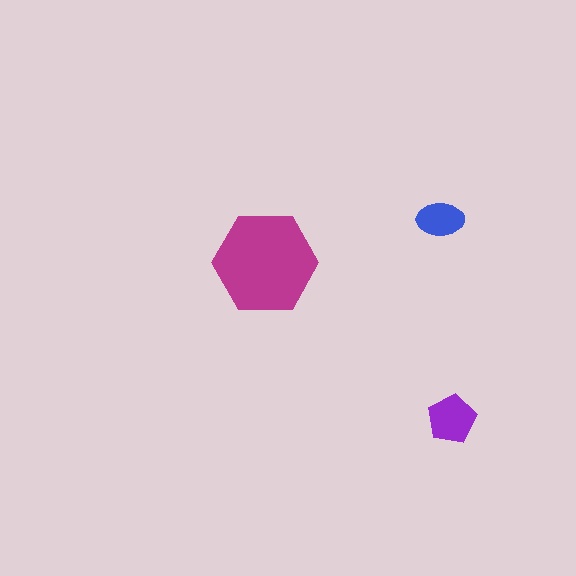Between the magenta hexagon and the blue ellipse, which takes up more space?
The magenta hexagon.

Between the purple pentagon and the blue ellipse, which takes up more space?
The purple pentagon.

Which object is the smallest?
The blue ellipse.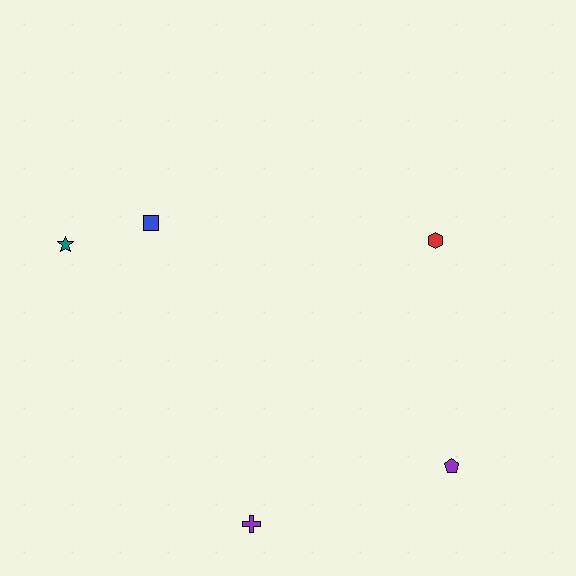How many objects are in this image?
There are 5 objects.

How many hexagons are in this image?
There is 1 hexagon.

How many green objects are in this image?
There are no green objects.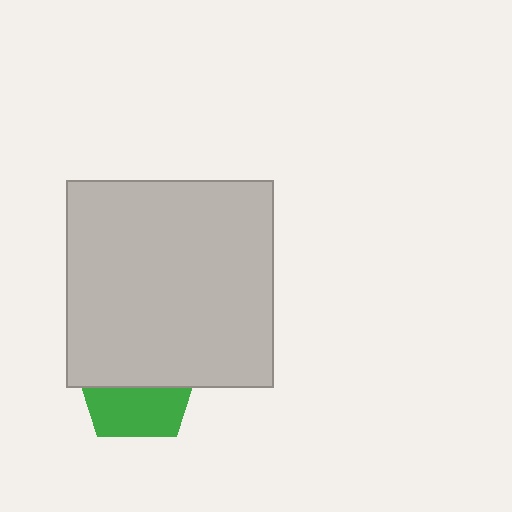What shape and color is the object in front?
The object in front is a light gray square.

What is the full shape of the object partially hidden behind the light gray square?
The partially hidden object is a green pentagon.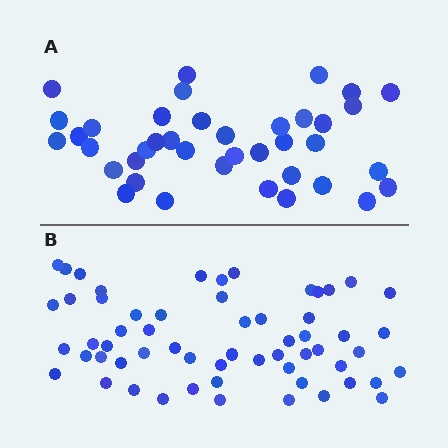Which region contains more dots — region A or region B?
Region B (the bottom region) has more dots.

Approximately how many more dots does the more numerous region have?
Region B has approximately 20 more dots than region A.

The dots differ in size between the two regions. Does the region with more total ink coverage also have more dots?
No. Region A has more total ink coverage because its dots are larger, but region B actually contains more individual dots. Total area can be misleading — the number of items is what matters here.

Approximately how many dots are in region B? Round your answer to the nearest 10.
About 60 dots. (The exact count is 59, which rounds to 60.)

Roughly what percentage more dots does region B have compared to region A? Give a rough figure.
About 50% more.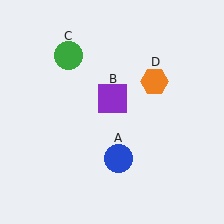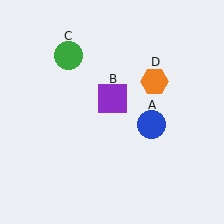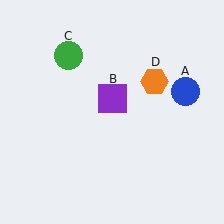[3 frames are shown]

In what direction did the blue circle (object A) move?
The blue circle (object A) moved up and to the right.